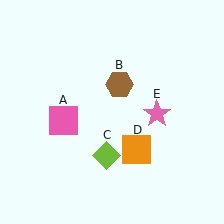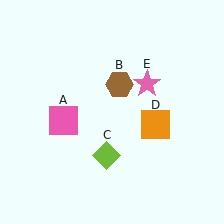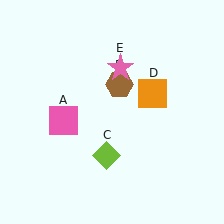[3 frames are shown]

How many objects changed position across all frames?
2 objects changed position: orange square (object D), pink star (object E).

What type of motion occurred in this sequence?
The orange square (object D), pink star (object E) rotated counterclockwise around the center of the scene.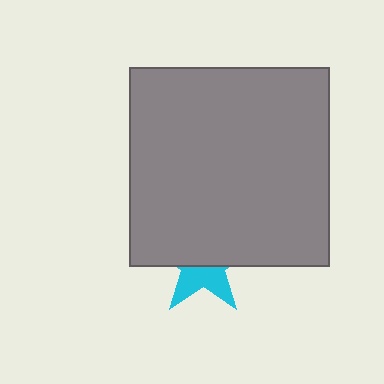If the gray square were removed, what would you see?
You would see the complete cyan star.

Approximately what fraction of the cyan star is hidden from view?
Roughly 60% of the cyan star is hidden behind the gray square.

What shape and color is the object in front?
The object in front is a gray square.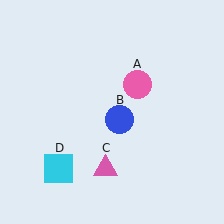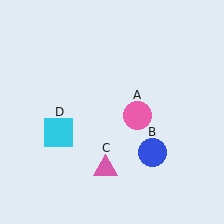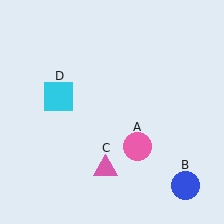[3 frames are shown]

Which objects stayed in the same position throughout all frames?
Pink triangle (object C) remained stationary.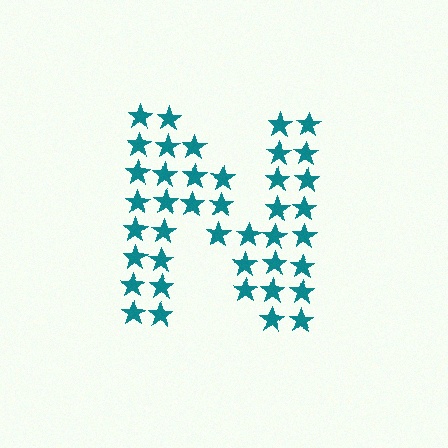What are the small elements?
The small elements are stars.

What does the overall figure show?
The overall figure shows the letter N.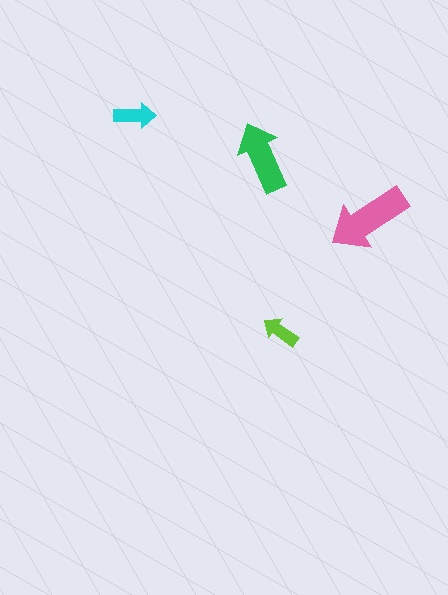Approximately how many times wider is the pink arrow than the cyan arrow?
About 2 times wider.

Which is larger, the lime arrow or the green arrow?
The green one.